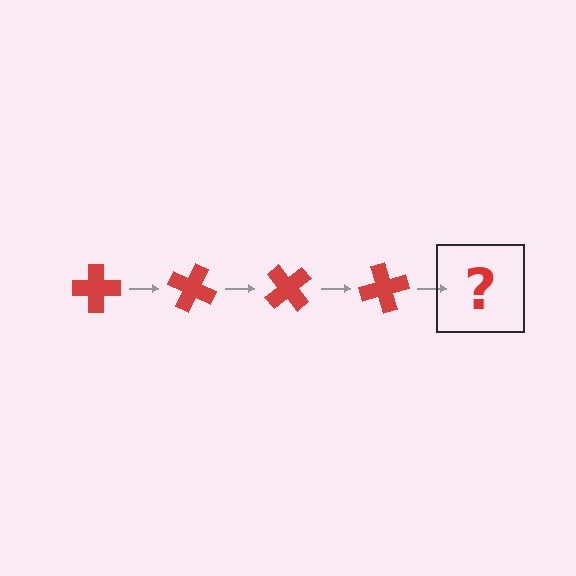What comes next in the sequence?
The next element should be a red cross rotated 100 degrees.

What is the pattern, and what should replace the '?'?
The pattern is that the cross rotates 25 degrees each step. The '?' should be a red cross rotated 100 degrees.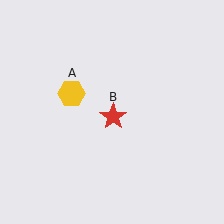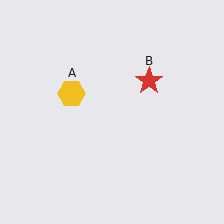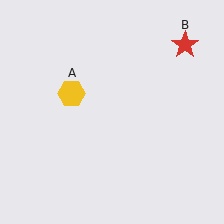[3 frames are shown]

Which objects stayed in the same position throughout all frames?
Yellow hexagon (object A) remained stationary.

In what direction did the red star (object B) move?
The red star (object B) moved up and to the right.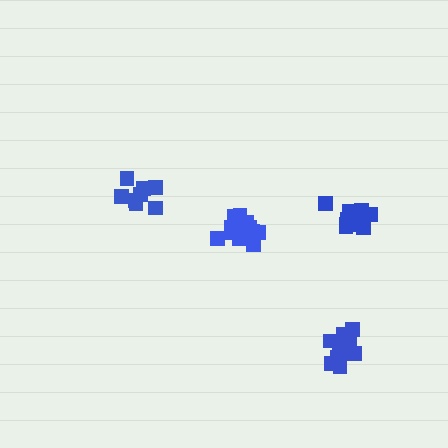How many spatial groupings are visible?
There are 4 spatial groupings.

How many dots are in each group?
Group 1: 12 dots, Group 2: 8 dots, Group 3: 12 dots, Group 4: 10 dots (42 total).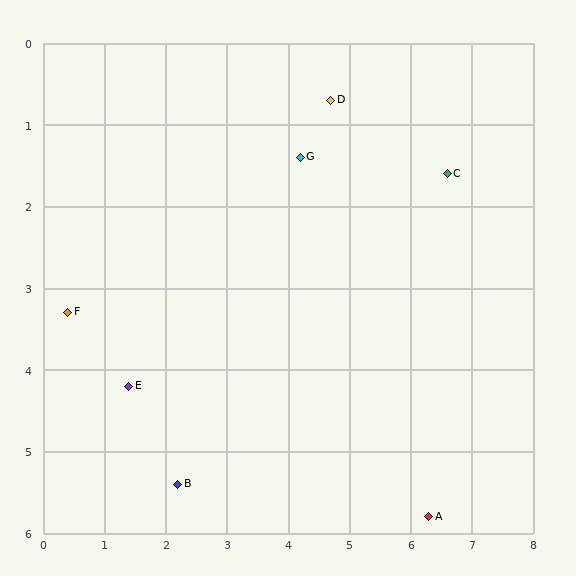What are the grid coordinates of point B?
Point B is at approximately (2.2, 5.4).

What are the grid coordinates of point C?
Point C is at approximately (6.6, 1.6).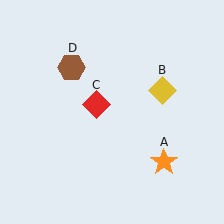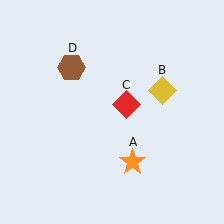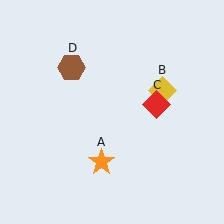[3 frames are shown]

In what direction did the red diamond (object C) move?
The red diamond (object C) moved right.